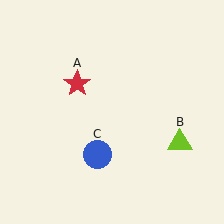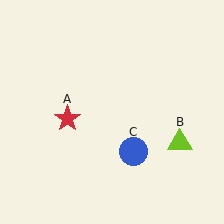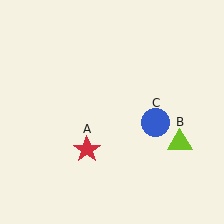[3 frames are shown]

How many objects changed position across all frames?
2 objects changed position: red star (object A), blue circle (object C).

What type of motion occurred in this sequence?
The red star (object A), blue circle (object C) rotated counterclockwise around the center of the scene.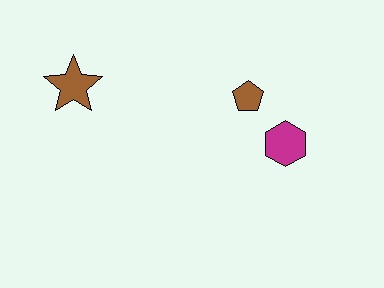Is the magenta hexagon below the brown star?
Yes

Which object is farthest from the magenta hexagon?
The brown star is farthest from the magenta hexagon.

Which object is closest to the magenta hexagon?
The brown pentagon is closest to the magenta hexagon.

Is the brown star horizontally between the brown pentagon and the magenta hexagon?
No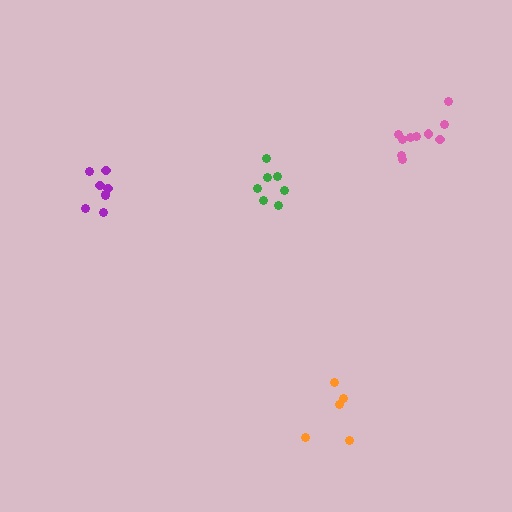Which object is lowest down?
The orange cluster is bottommost.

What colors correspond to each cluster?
The clusters are colored: purple, green, orange, pink.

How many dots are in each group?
Group 1: 8 dots, Group 2: 7 dots, Group 3: 5 dots, Group 4: 10 dots (30 total).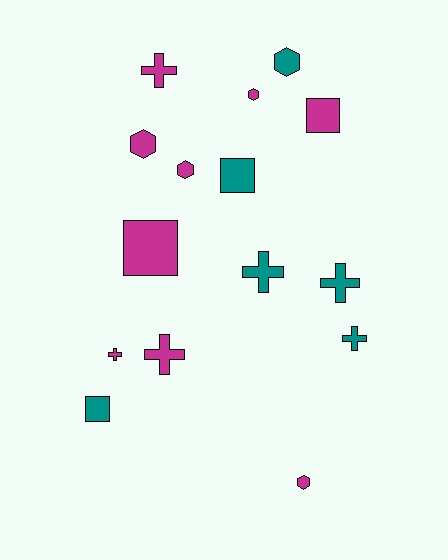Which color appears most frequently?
Magenta, with 9 objects.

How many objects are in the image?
There are 15 objects.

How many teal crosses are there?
There are 3 teal crosses.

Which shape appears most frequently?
Cross, with 6 objects.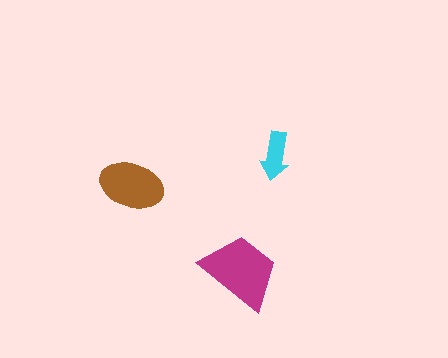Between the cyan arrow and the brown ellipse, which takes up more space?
The brown ellipse.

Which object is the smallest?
The cyan arrow.